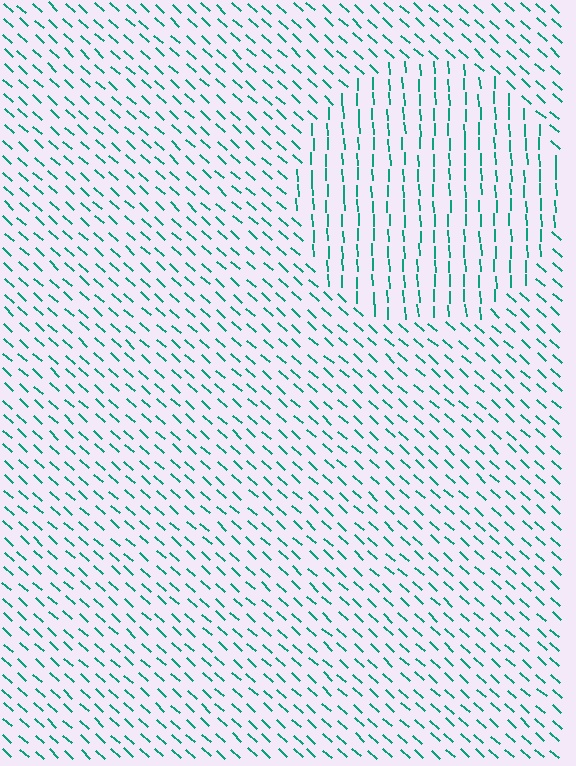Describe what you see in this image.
The image is filled with small teal line segments. A circle region in the image has lines oriented differently from the surrounding lines, creating a visible texture boundary.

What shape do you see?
I see a circle.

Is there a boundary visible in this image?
Yes, there is a texture boundary formed by a change in line orientation.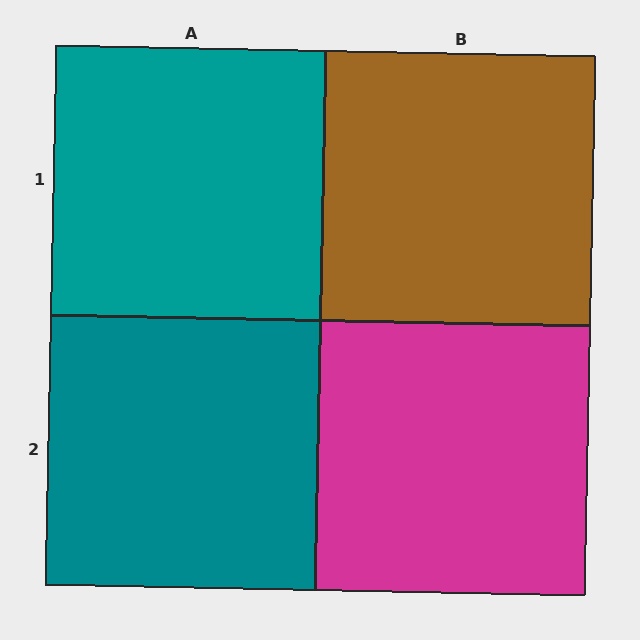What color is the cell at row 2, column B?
Magenta.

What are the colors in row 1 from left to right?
Teal, brown.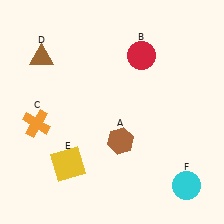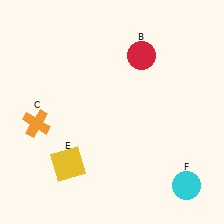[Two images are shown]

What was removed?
The brown hexagon (A), the brown triangle (D) were removed in Image 2.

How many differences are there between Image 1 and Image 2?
There are 2 differences between the two images.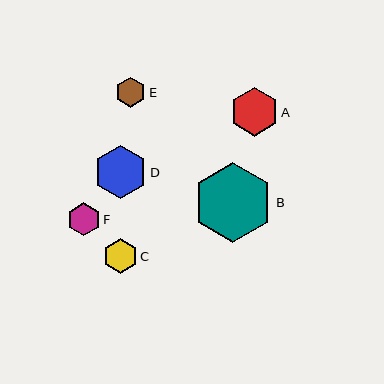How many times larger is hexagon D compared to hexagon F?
Hexagon D is approximately 1.6 times the size of hexagon F.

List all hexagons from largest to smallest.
From largest to smallest: B, D, A, C, F, E.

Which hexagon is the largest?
Hexagon B is the largest with a size of approximately 79 pixels.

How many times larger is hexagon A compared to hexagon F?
Hexagon A is approximately 1.5 times the size of hexagon F.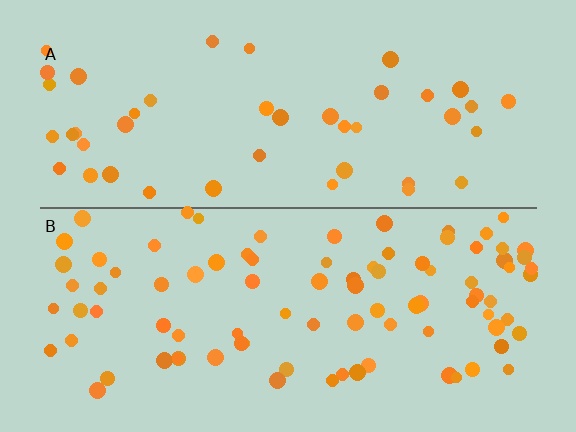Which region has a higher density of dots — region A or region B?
B (the bottom).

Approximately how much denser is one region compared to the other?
Approximately 2.0× — region B over region A.